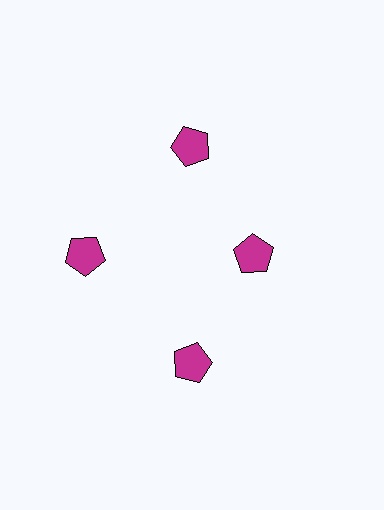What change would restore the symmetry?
The symmetry would be restored by moving it outward, back onto the ring so that all 4 pentagons sit at equal angles and equal distance from the center.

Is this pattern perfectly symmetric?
No. The 4 magenta pentagons are arranged in a ring, but one element near the 3 o'clock position is pulled inward toward the center, breaking the 4-fold rotational symmetry.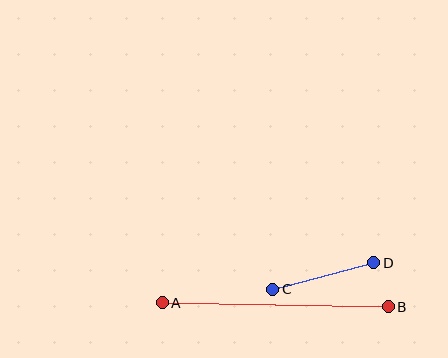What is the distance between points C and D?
The distance is approximately 104 pixels.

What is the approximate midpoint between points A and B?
The midpoint is at approximately (275, 305) pixels.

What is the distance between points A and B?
The distance is approximately 226 pixels.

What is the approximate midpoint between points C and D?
The midpoint is at approximately (323, 276) pixels.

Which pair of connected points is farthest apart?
Points A and B are farthest apart.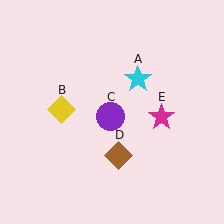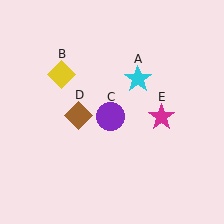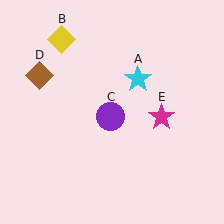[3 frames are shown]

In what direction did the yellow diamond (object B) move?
The yellow diamond (object B) moved up.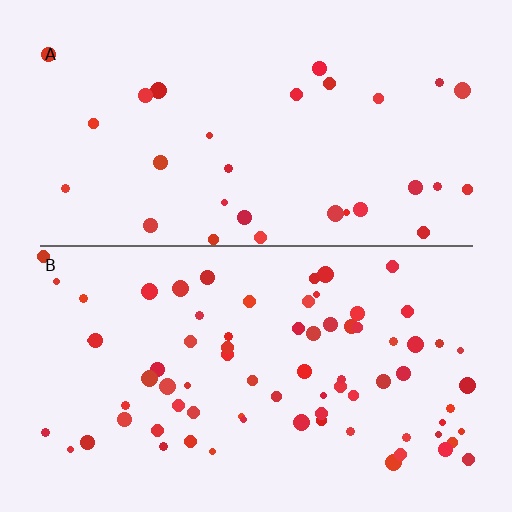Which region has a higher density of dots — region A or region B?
B (the bottom).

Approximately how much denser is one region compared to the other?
Approximately 2.5× — region B over region A.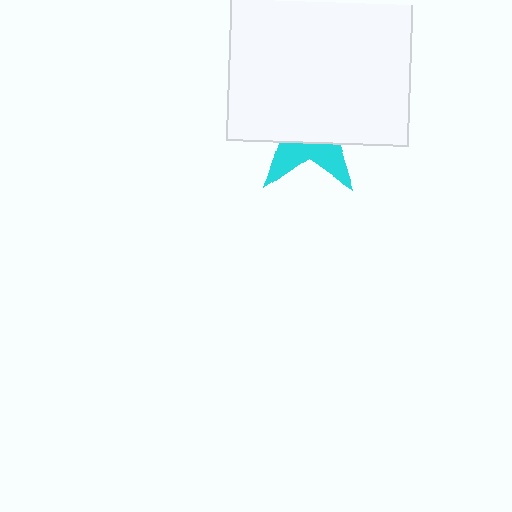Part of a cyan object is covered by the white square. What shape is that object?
It is a star.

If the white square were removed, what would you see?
You would see the complete cyan star.